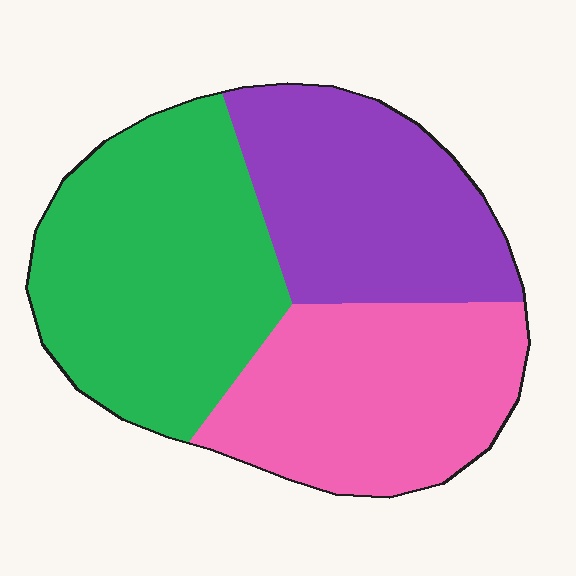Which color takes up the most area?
Green, at roughly 40%.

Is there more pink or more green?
Green.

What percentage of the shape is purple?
Purple covers roughly 30% of the shape.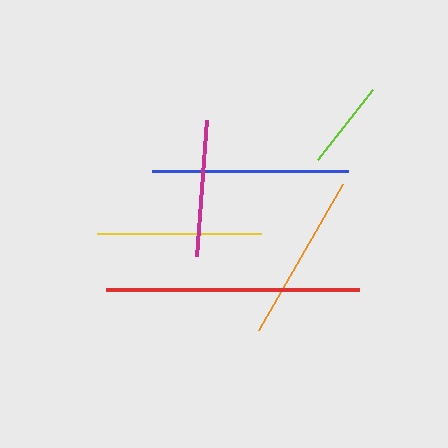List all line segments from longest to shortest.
From longest to shortest: red, blue, orange, yellow, magenta, lime.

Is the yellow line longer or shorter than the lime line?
The yellow line is longer than the lime line.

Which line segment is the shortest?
The lime line is the shortest at approximately 89 pixels.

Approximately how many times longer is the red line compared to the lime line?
The red line is approximately 2.8 times the length of the lime line.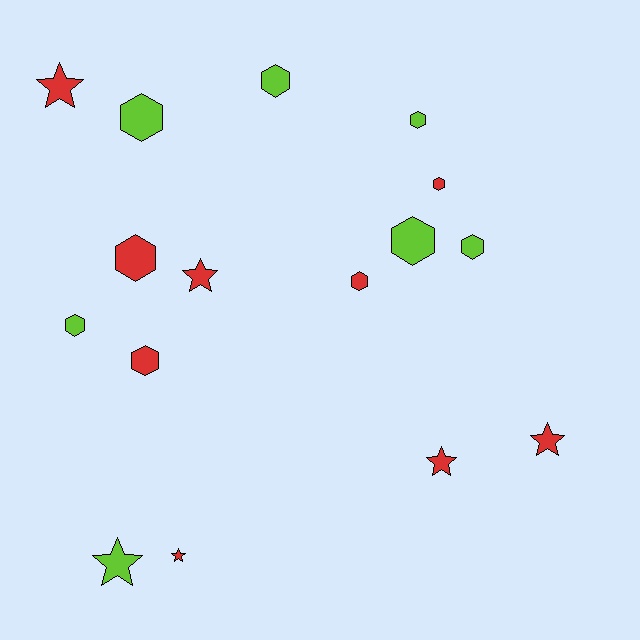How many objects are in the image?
There are 16 objects.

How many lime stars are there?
There is 1 lime star.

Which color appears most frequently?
Red, with 9 objects.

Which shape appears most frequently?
Hexagon, with 10 objects.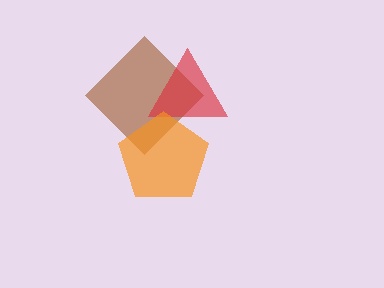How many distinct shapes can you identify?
There are 3 distinct shapes: a brown diamond, a red triangle, an orange pentagon.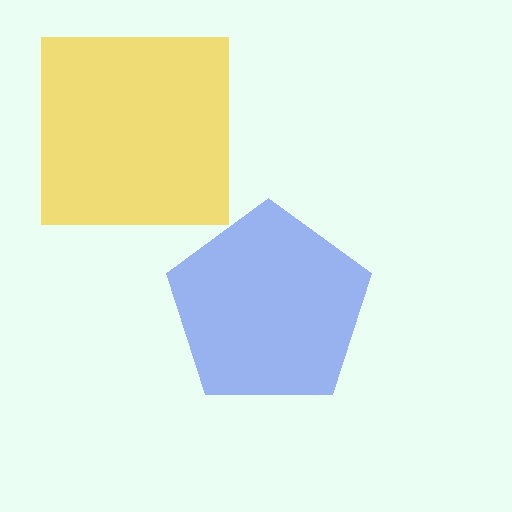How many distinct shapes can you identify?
There are 2 distinct shapes: a blue pentagon, a yellow square.